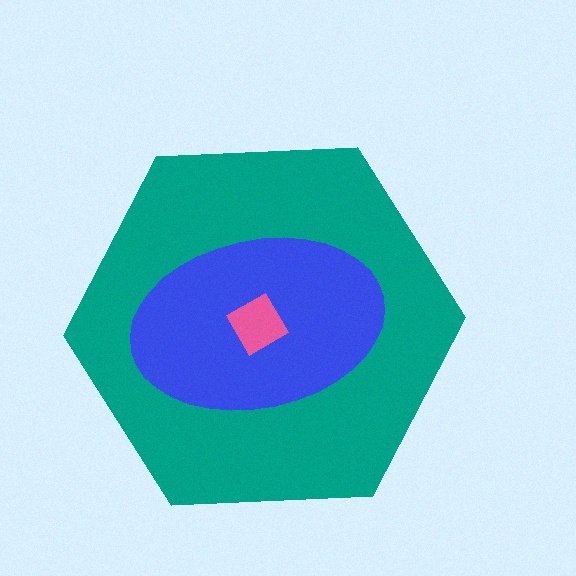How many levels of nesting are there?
3.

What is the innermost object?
The pink diamond.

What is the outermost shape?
The teal hexagon.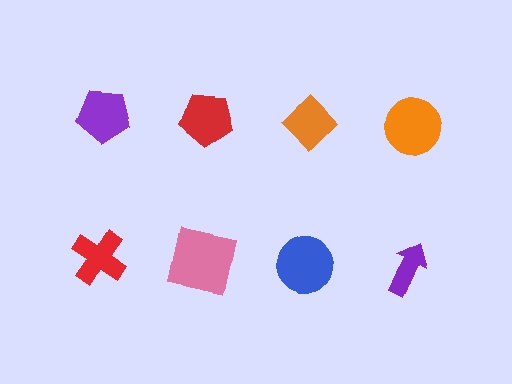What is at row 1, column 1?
A purple pentagon.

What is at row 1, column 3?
An orange diamond.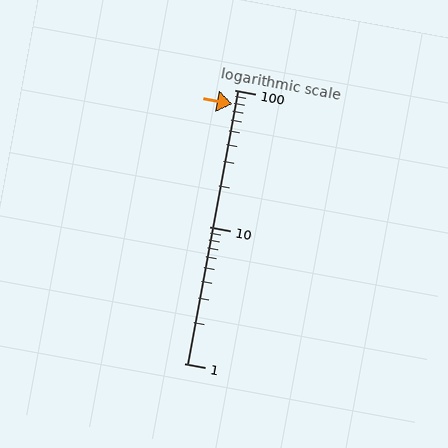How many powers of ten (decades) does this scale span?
The scale spans 2 decades, from 1 to 100.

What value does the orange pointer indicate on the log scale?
The pointer indicates approximately 79.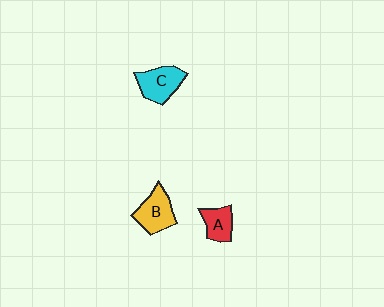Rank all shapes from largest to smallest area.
From largest to smallest: B (yellow), C (cyan), A (red).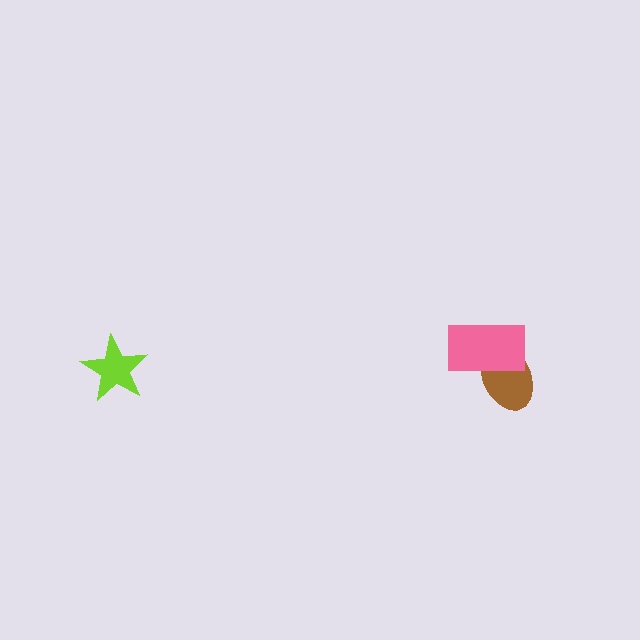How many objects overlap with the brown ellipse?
1 object overlaps with the brown ellipse.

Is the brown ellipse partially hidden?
Yes, it is partially covered by another shape.